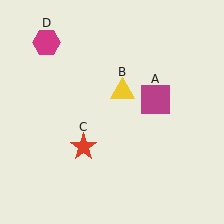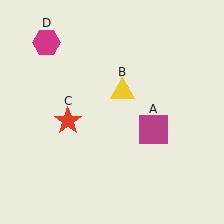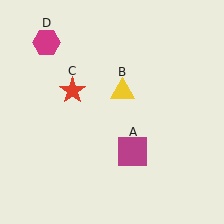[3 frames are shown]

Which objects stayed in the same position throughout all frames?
Yellow triangle (object B) and magenta hexagon (object D) remained stationary.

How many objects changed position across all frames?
2 objects changed position: magenta square (object A), red star (object C).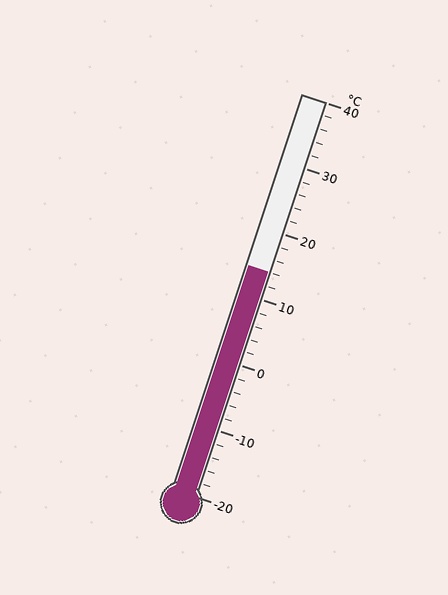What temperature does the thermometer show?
The thermometer shows approximately 14°C.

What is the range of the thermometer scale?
The thermometer scale ranges from -20°C to 40°C.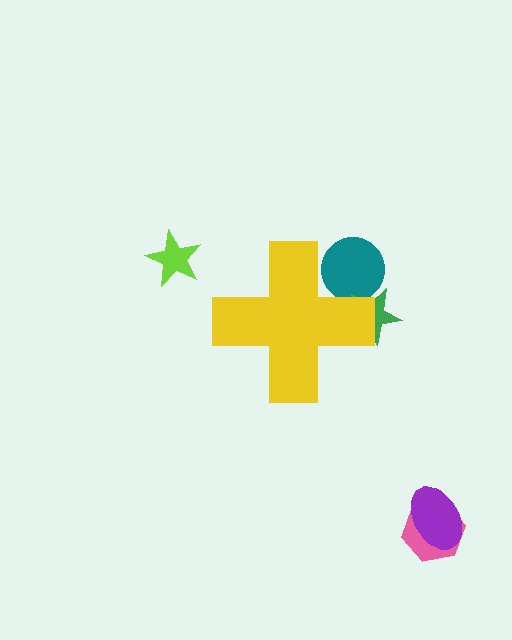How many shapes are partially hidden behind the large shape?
2 shapes are partially hidden.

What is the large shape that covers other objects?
A yellow cross.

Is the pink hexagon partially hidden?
No, the pink hexagon is fully visible.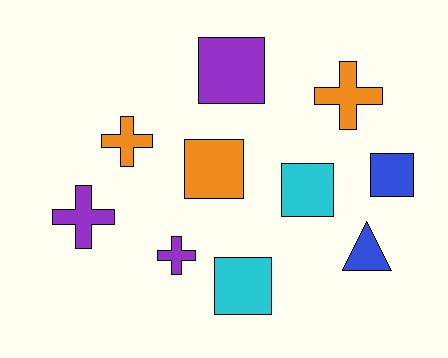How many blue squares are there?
There is 1 blue square.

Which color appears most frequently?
Purple, with 3 objects.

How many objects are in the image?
There are 10 objects.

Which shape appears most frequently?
Square, with 5 objects.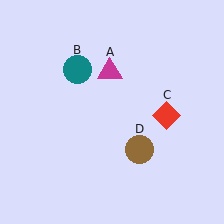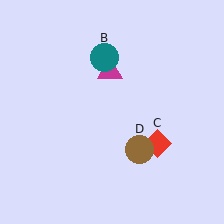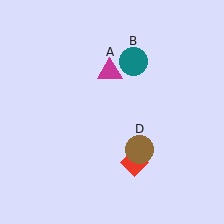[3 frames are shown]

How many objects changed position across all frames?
2 objects changed position: teal circle (object B), red diamond (object C).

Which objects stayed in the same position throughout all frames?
Magenta triangle (object A) and brown circle (object D) remained stationary.